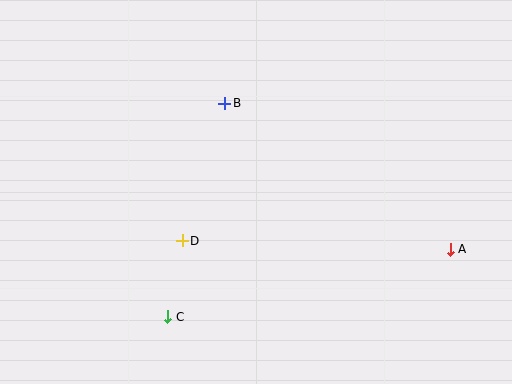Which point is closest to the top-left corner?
Point B is closest to the top-left corner.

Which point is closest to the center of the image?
Point D at (182, 241) is closest to the center.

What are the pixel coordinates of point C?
Point C is at (168, 317).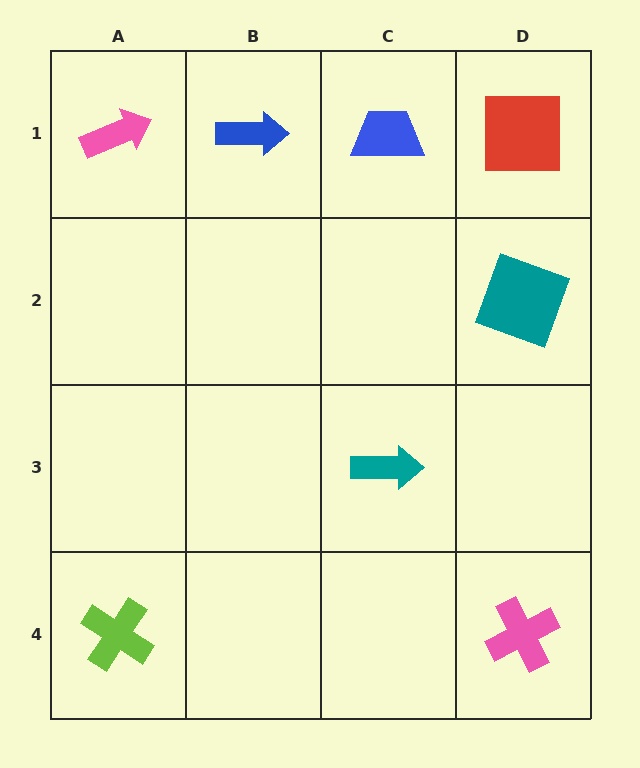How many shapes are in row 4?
2 shapes.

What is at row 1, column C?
A blue trapezoid.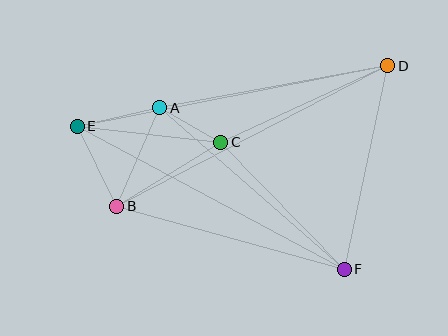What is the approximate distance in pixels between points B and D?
The distance between B and D is approximately 305 pixels.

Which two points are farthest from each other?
Points D and E are farthest from each other.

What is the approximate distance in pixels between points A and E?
The distance between A and E is approximately 84 pixels.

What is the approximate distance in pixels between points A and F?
The distance between A and F is approximately 245 pixels.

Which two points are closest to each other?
Points A and C are closest to each other.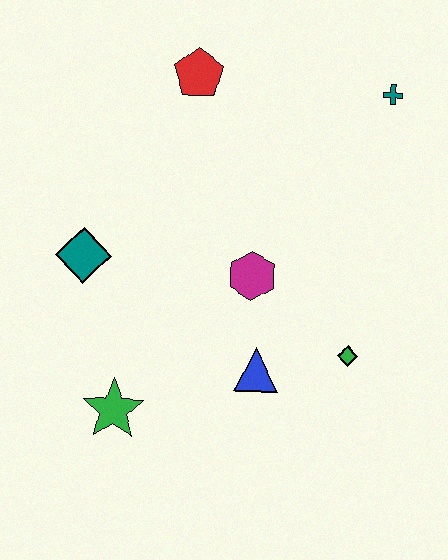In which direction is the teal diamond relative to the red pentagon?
The teal diamond is below the red pentagon.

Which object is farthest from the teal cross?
The green star is farthest from the teal cross.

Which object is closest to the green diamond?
The blue triangle is closest to the green diamond.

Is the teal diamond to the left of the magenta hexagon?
Yes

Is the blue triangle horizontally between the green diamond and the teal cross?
No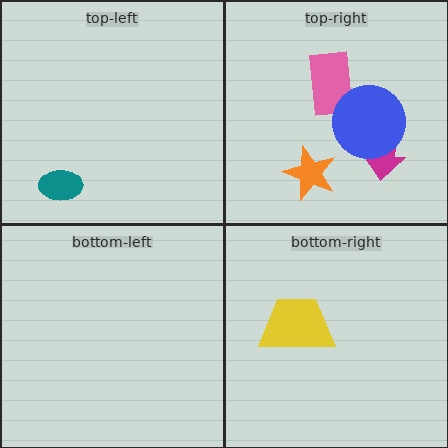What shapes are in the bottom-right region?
The yellow trapezoid.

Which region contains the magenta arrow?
The top-right region.